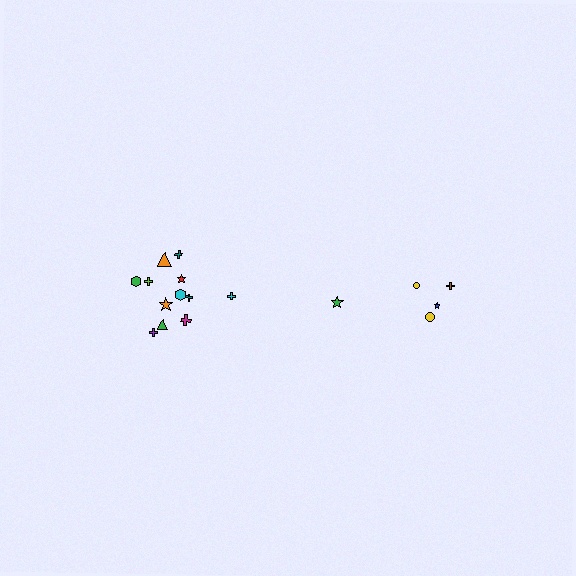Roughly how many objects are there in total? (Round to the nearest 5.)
Roughly 15 objects in total.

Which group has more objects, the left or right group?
The left group.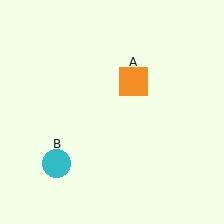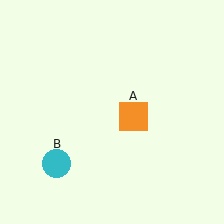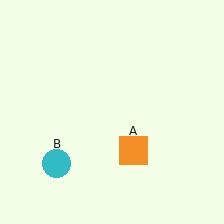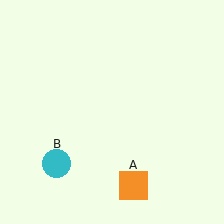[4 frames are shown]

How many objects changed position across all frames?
1 object changed position: orange square (object A).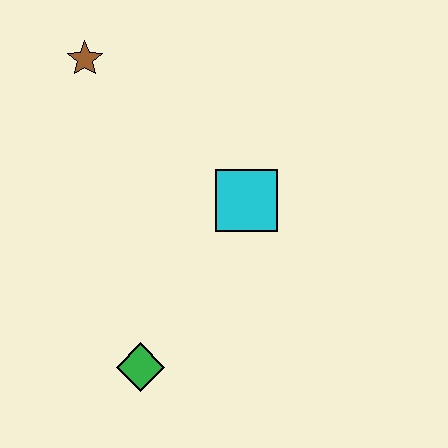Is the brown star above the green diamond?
Yes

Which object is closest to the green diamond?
The cyan square is closest to the green diamond.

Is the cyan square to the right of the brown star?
Yes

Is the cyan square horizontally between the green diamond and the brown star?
No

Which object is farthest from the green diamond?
The brown star is farthest from the green diamond.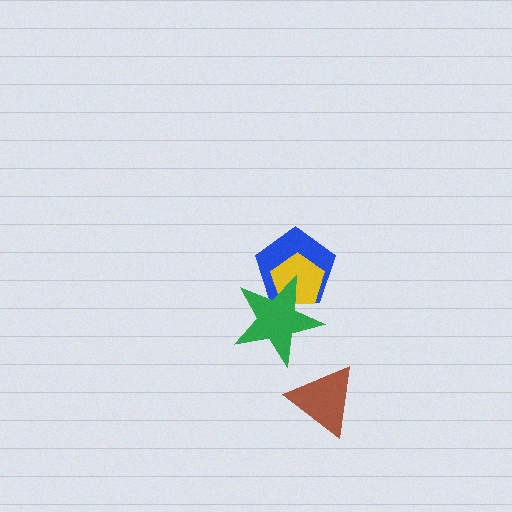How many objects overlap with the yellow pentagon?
2 objects overlap with the yellow pentagon.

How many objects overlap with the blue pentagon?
2 objects overlap with the blue pentagon.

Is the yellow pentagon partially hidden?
Yes, it is partially covered by another shape.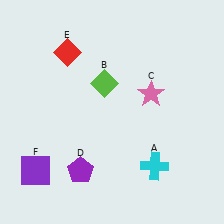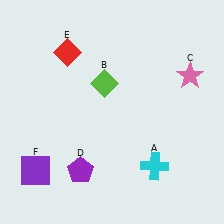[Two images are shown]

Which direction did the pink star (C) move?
The pink star (C) moved right.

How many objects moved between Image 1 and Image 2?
1 object moved between the two images.